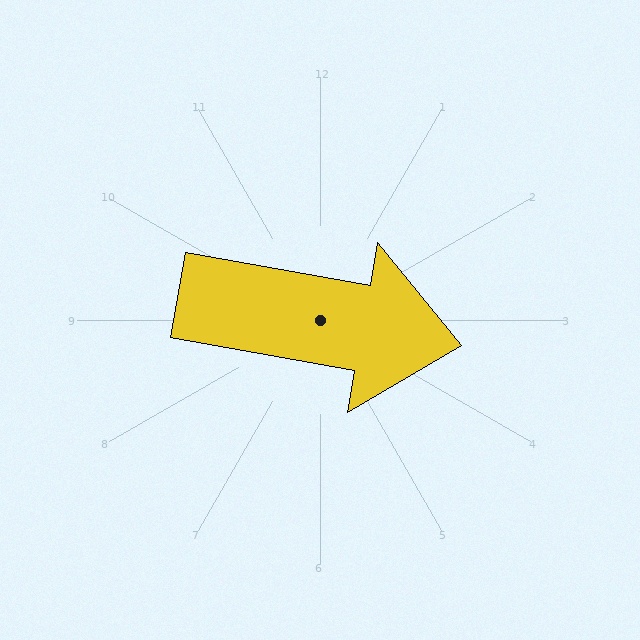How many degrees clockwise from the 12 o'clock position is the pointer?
Approximately 100 degrees.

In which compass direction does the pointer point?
East.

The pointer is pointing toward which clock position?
Roughly 3 o'clock.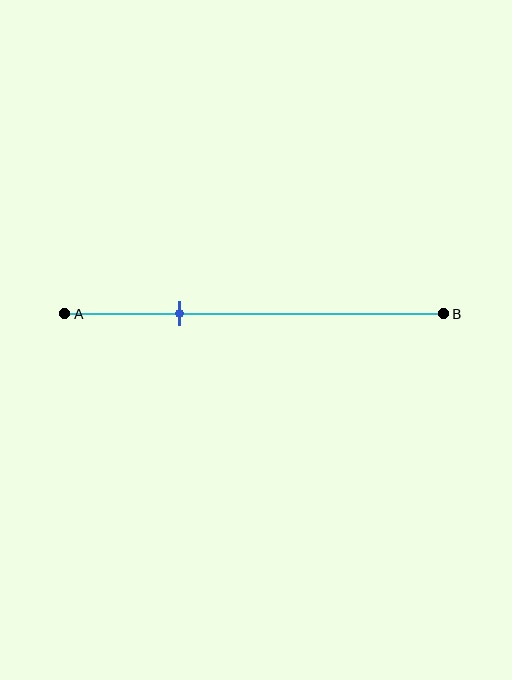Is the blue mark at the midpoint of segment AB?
No, the mark is at about 30% from A, not at the 50% midpoint.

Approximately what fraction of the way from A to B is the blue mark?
The blue mark is approximately 30% of the way from A to B.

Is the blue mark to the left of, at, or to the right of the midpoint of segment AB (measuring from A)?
The blue mark is to the left of the midpoint of segment AB.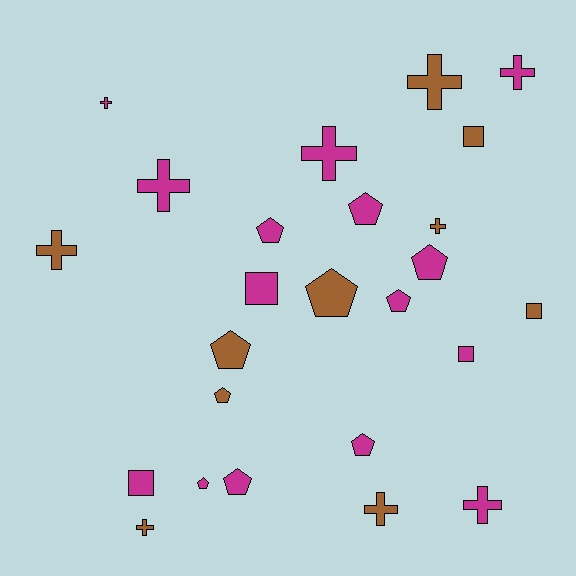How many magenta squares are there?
There are 3 magenta squares.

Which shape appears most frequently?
Cross, with 10 objects.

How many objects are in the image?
There are 25 objects.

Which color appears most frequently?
Magenta, with 15 objects.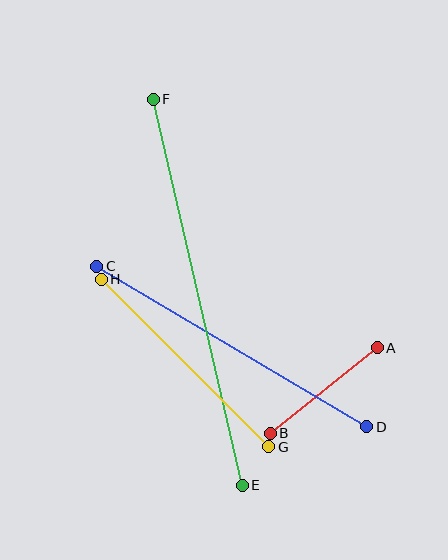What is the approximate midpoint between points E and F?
The midpoint is at approximately (198, 292) pixels.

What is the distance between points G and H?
The distance is approximately 237 pixels.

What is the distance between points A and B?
The distance is approximately 137 pixels.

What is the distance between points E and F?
The distance is approximately 396 pixels.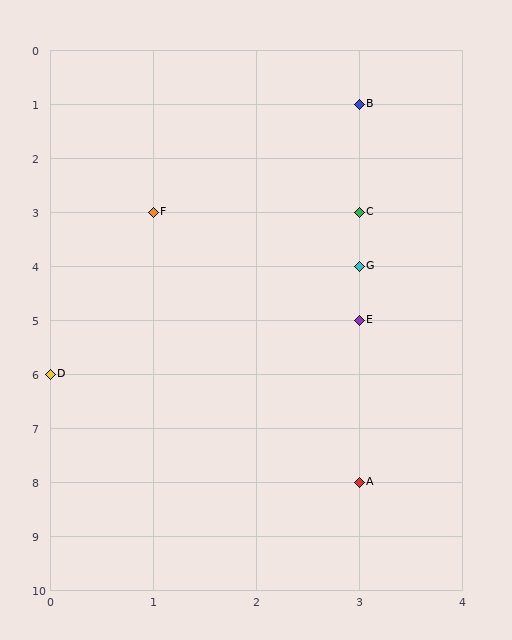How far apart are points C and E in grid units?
Points C and E are 2 rows apart.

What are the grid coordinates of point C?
Point C is at grid coordinates (3, 3).